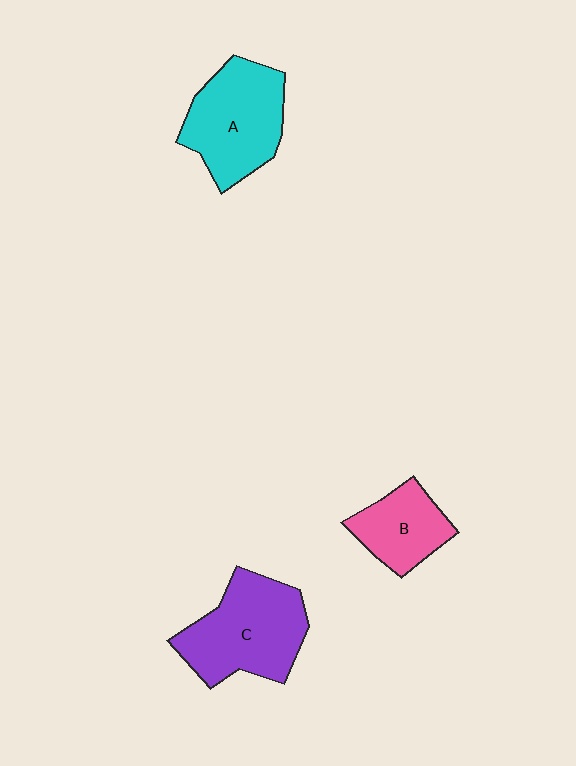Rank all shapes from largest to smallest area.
From largest to smallest: C (purple), A (cyan), B (pink).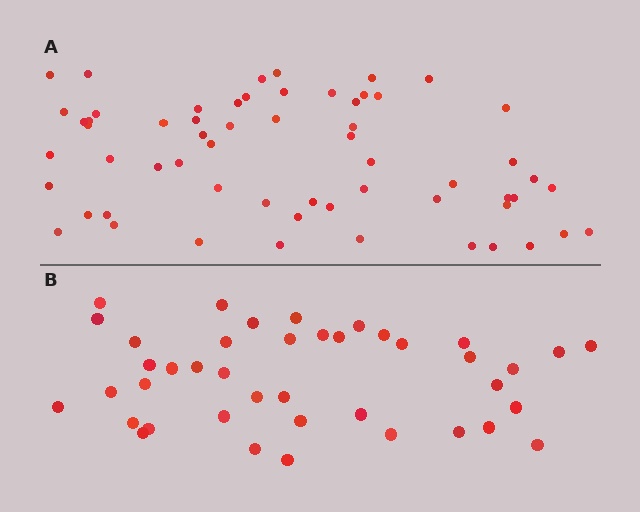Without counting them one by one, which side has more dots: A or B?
Region A (the top region) has more dots.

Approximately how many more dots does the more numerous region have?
Region A has approximately 20 more dots than region B.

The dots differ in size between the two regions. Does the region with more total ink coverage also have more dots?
No. Region B has more total ink coverage because its dots are larger, but region A actually contains more individual dots. Total area can be misleading — the number of items is what matters here.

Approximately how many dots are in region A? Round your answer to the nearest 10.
About 60 dots.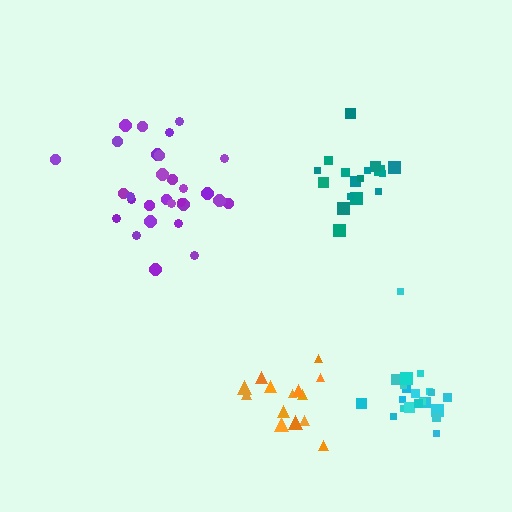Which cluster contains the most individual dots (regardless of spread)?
Purple (29).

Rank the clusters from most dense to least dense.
teal, orange, cyan, purple.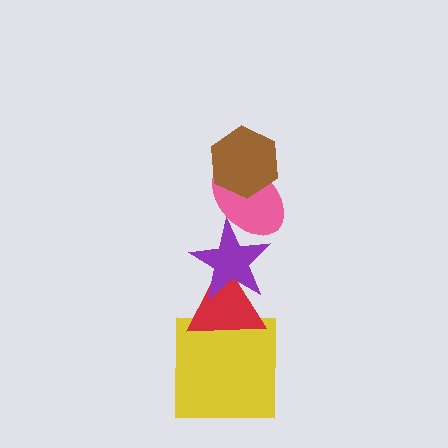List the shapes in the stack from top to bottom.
From top to bottom: the brown hexagon, the pink ellipse, the purple star, the red triangle, the yellow square.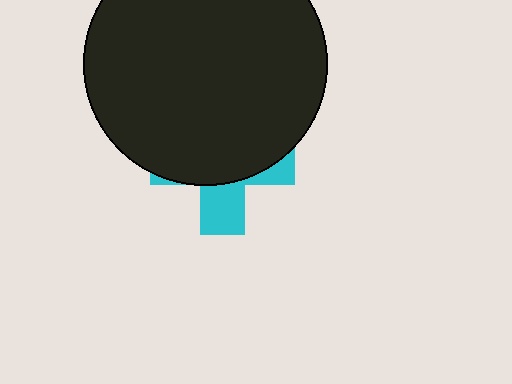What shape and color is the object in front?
The object in front is a black circle.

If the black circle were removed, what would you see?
You would see the complete cyan cross.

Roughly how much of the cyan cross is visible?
A small part of it is visible (roughly 31%).